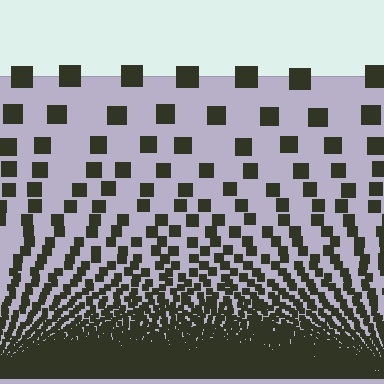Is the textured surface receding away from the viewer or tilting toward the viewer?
The surface appears to tilt toward the viewer. Texture elements get larger and sparser toward the top.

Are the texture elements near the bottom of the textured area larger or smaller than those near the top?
Smaller. The gradient is inverted — elements near the bottom are smaller and denser.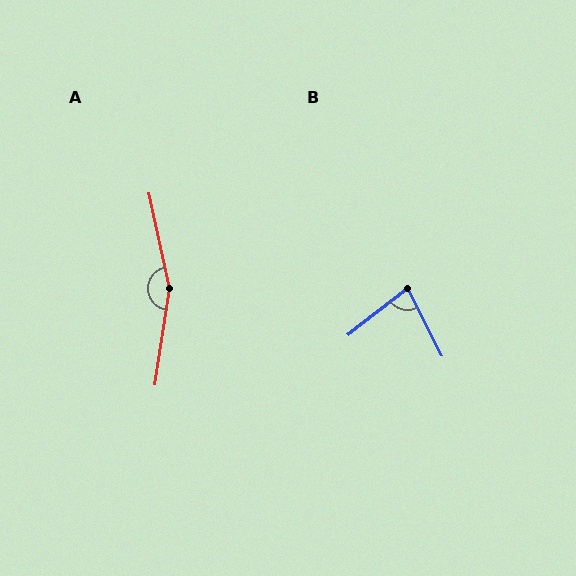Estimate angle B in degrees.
Approximately 79 degrees.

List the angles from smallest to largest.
B (79°), A (160°).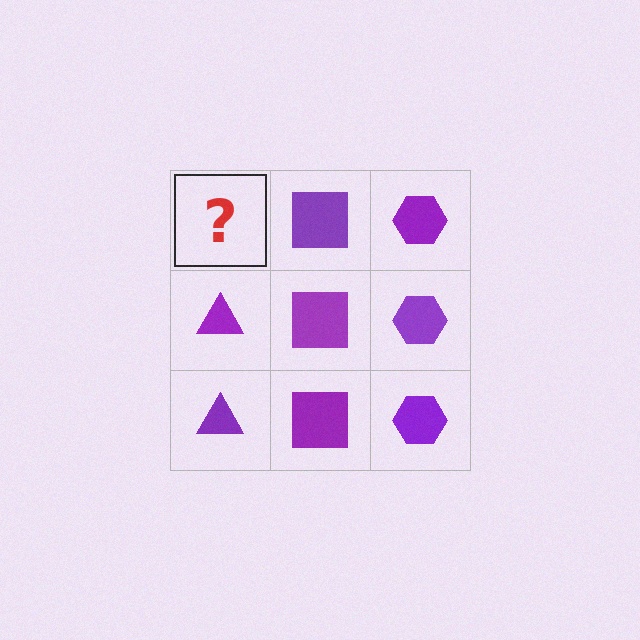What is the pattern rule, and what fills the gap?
The rule is that each column has a consistent shape. The gap should be filled with a purple triangle.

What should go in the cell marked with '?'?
The missing cell should contain a purple triangle.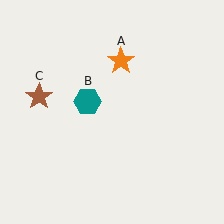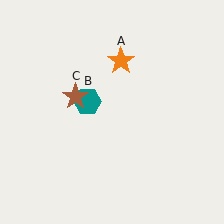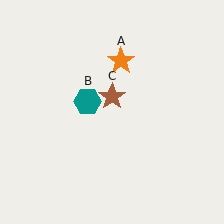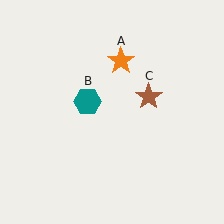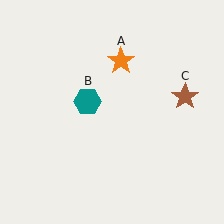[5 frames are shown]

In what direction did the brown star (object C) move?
The brown star (object C) moved right.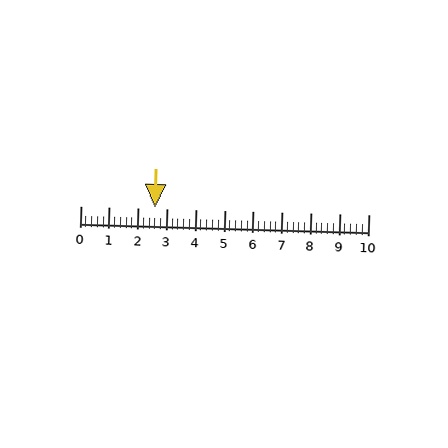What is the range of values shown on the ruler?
The ruler shows values from 0 to 10.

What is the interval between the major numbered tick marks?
The major tick marks are spaced 1 units apart.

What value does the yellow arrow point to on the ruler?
The yellow arrow points to approximately 2.6.